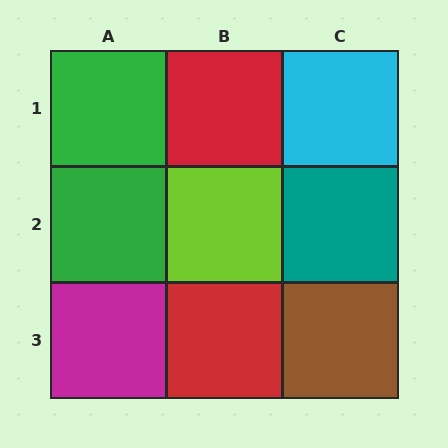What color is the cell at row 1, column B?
Red.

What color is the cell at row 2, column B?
Lime.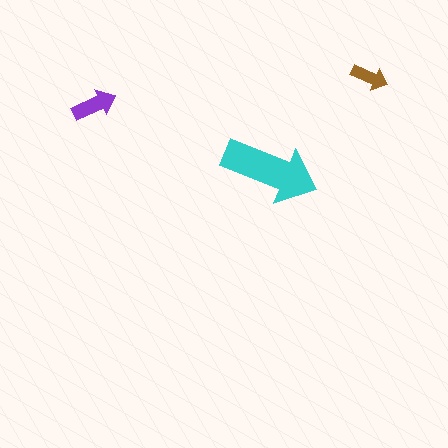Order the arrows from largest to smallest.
the cyan one, the purple one, the brown one.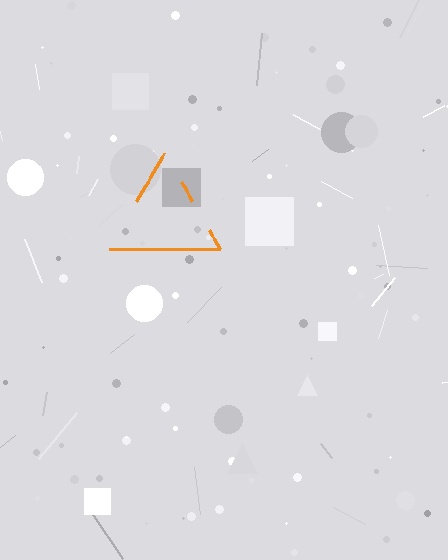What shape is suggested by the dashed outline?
The dashed outline suggests a triangle.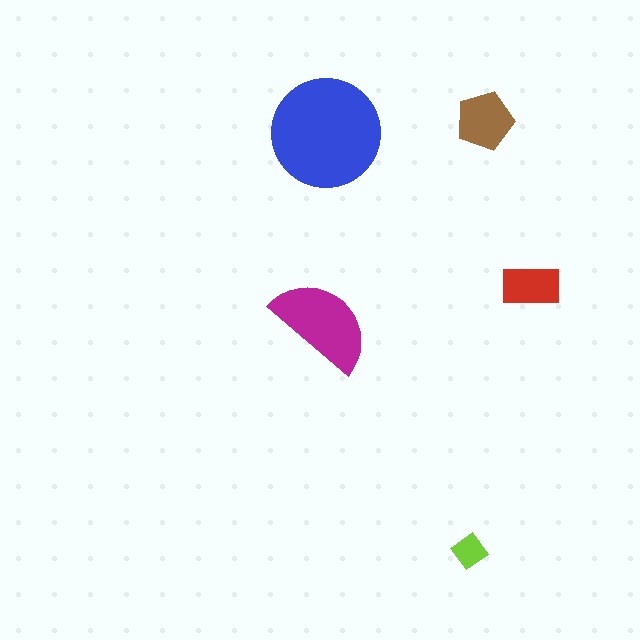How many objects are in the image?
There are 5 objects in the image.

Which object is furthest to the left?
The magenta semicircle is leftmost.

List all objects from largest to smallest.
The blue circle, the magenta semicircle, the brown pentagon, the red rectangle, the lime diamond.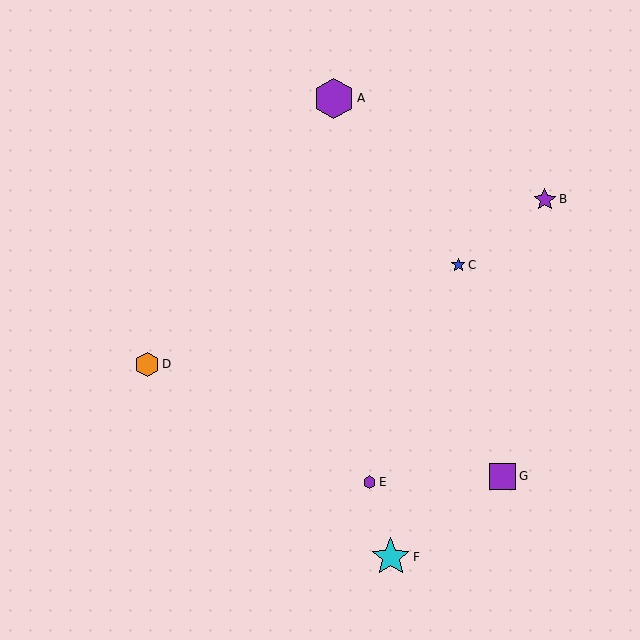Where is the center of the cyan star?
The center of the cyan star is at (391, 557).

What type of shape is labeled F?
Shape F is a cyan star.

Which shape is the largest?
The purple hexagon (labeled A) is the largest.